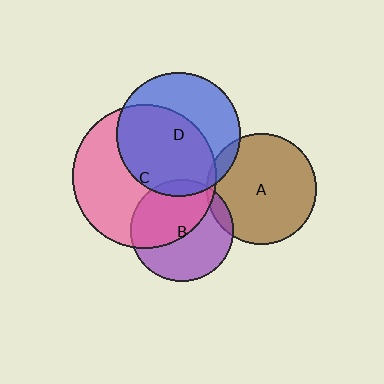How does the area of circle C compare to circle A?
Approximately 1.7 times.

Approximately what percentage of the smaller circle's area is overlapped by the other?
Approximately 10%.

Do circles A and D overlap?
Yes.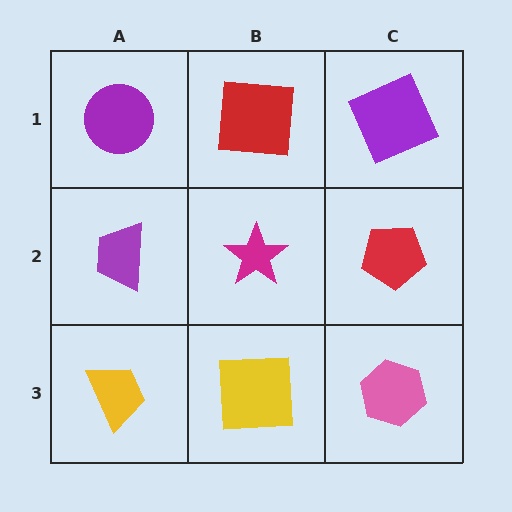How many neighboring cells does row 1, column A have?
2.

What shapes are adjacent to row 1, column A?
A purple trapezoid (row 2, column A), a red square (row 1, column B).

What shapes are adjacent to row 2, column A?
A purple circle (row 1, column A), a yellow trapezoid (row 3, column A), a magenta star (row 2, column B).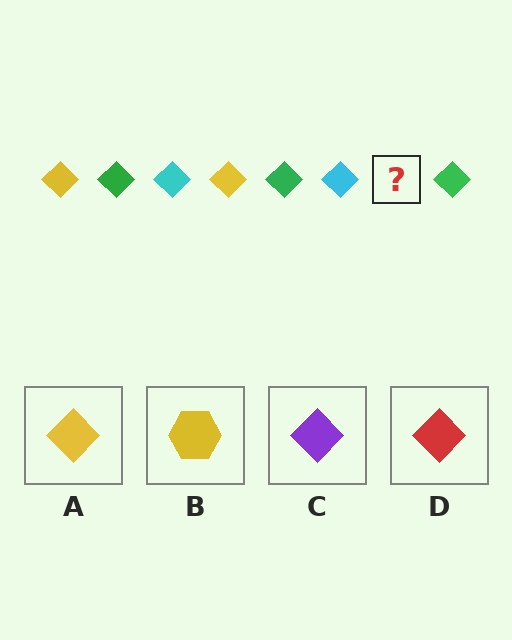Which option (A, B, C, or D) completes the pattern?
A.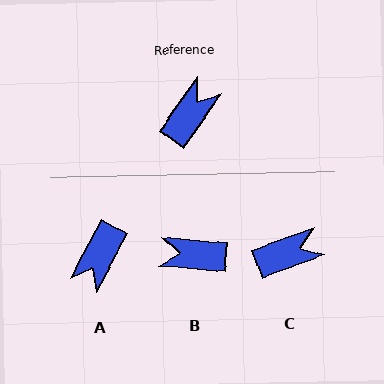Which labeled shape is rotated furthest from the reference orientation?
A, about 172 degrees away.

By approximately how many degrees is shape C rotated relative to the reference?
Approximately 34 degrees clockwise.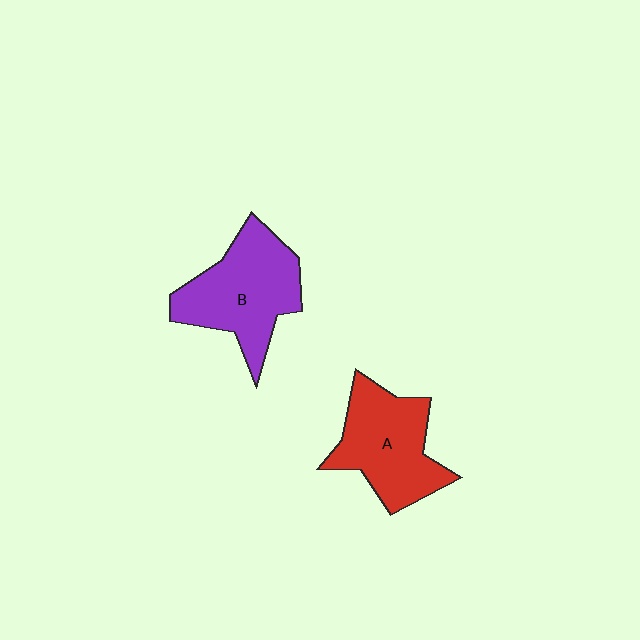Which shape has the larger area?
Shape B (purple).